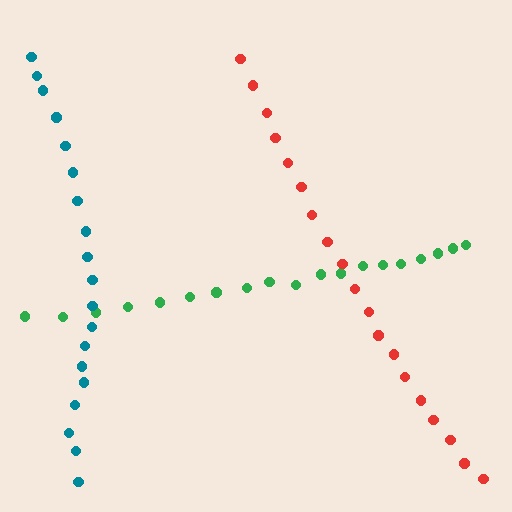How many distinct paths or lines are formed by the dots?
There are 3 distinct paths.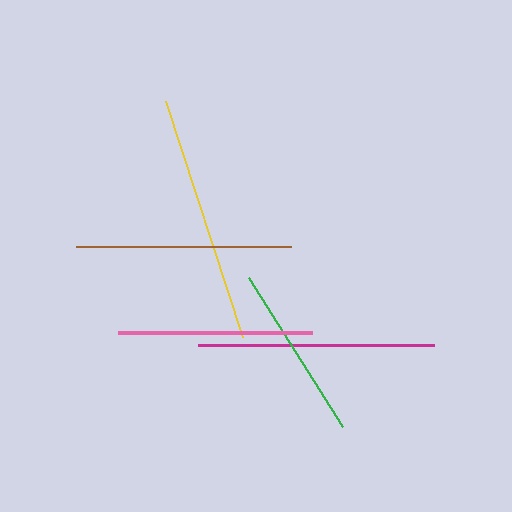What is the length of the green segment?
The green segment is approximately 176 pixels long.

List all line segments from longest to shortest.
From longest to shortest: yellow, magenta, brown, pink, green.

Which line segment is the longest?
The yellow line is the longest at approximately 249 pixels.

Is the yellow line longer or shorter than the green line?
The yellow line is longer than the green line.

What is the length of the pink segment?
The pink segment is approximately 195 pixels long.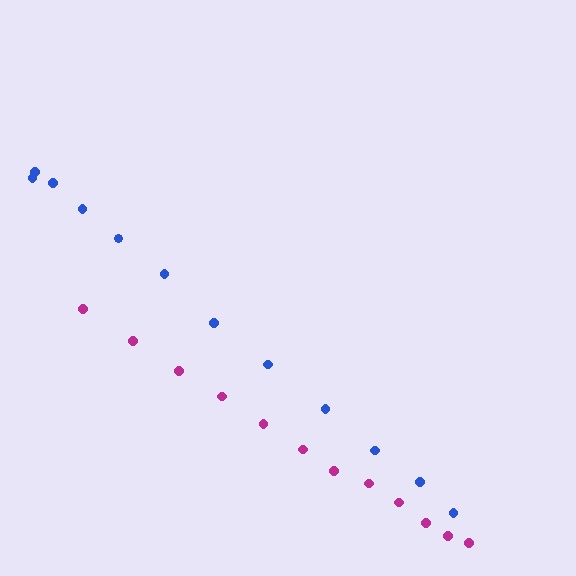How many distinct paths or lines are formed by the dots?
There are 2 distinct paths.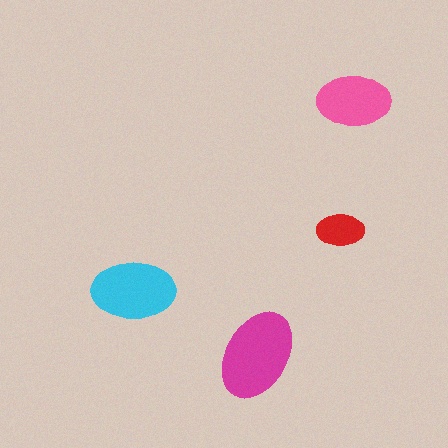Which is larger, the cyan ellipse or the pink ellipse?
The cyan one.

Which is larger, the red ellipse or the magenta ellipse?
The magenta one.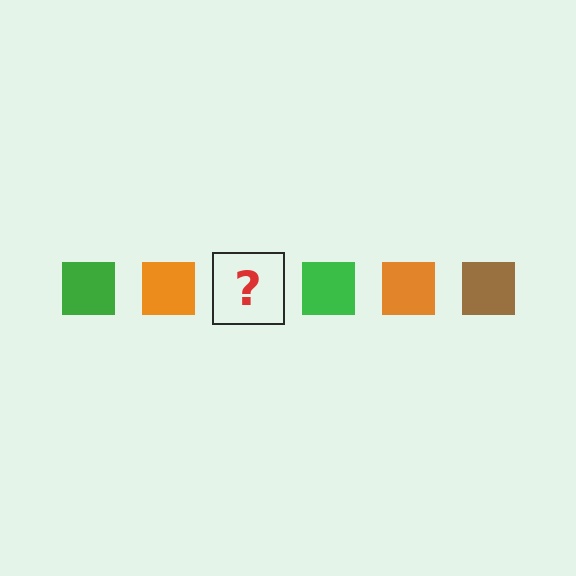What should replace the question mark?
The question mark should be replaced with a brown square.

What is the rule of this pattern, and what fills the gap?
The rule is that the pattern cycles through green, orange, brown squares. The gap should be filled with a brown square.